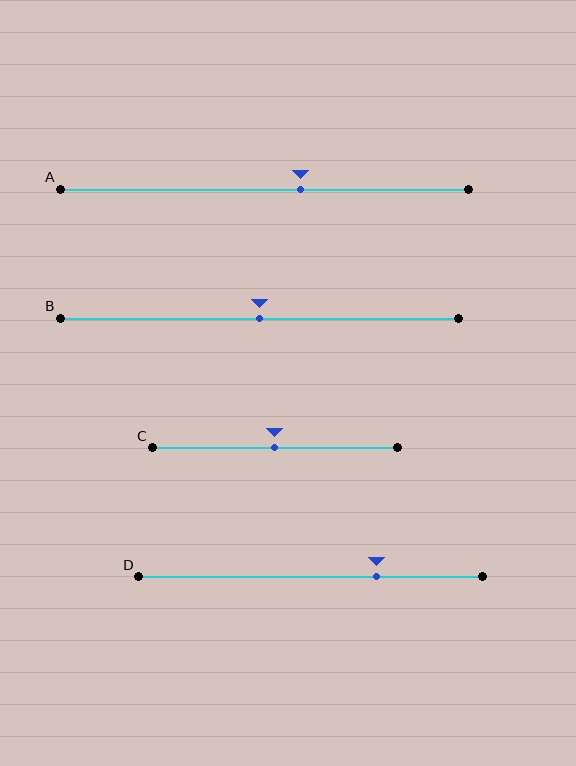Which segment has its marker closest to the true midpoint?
Segment B has its marker closest to the true midpoint.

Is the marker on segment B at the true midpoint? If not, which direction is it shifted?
Yes, the marker on segment B is at the true midpoint.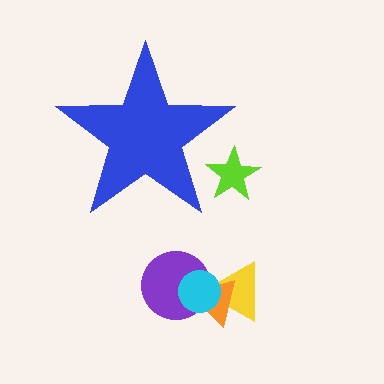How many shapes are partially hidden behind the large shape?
1 shape is partially hidden.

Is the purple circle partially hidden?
No, the purple circle is fully visible.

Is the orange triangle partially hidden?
No, the orange triangle is fully visible.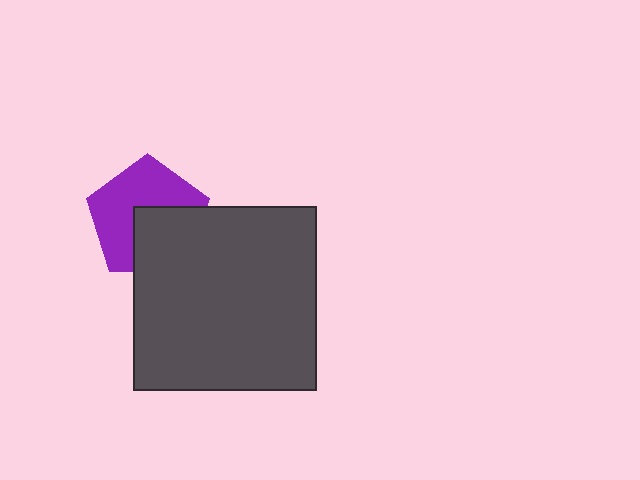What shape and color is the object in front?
The object in front is a dark gray square.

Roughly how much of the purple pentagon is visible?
About half of it is visible (roughly 59%).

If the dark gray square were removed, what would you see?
You would see the complete purple pentagon.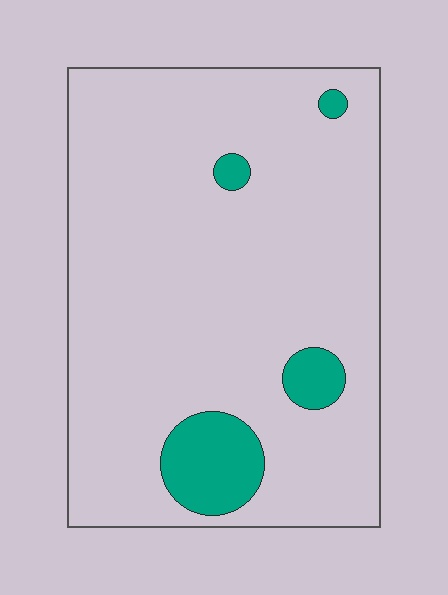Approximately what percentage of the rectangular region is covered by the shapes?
Approximately 10%.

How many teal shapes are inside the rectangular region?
4.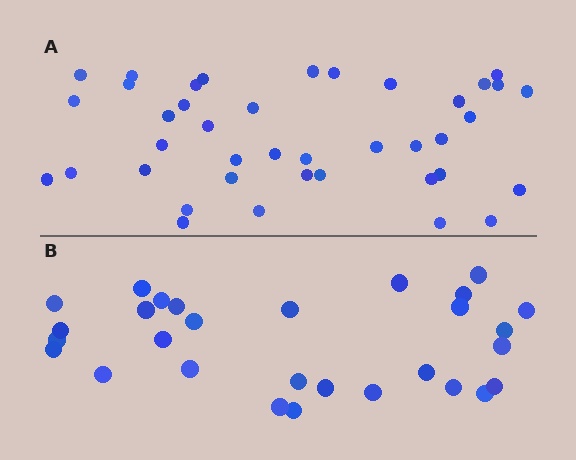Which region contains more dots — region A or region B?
Region A (the top region) has more dots.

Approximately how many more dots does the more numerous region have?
Region A has roughly 12 or so more dots than region B.